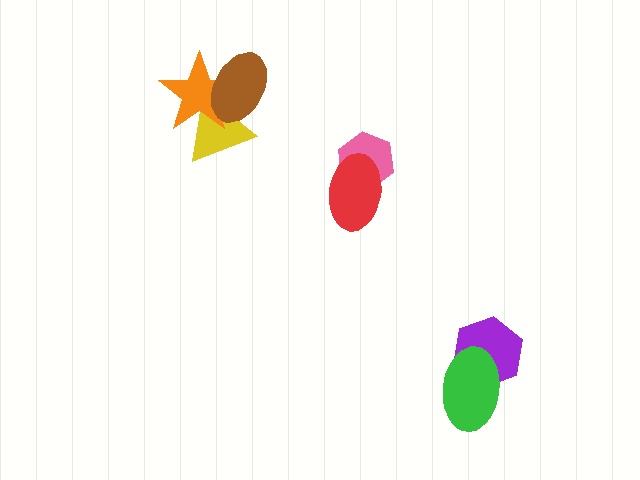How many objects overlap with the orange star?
2 objects overlap with the orange star.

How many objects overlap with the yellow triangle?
2 objects overlap with the yellow triangle.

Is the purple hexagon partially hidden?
Yes, it is partially covered by another shape.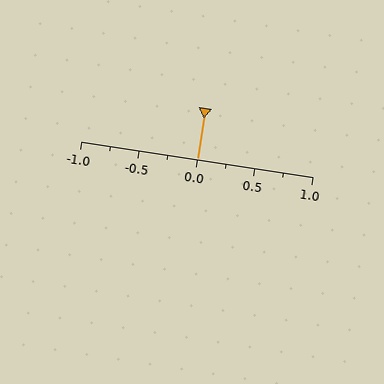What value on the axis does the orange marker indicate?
The marker indicates approximately 0.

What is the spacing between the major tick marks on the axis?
The major ticks are spaced 0.5 apart.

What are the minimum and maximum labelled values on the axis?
The axis runs from -1.0 to 1.0.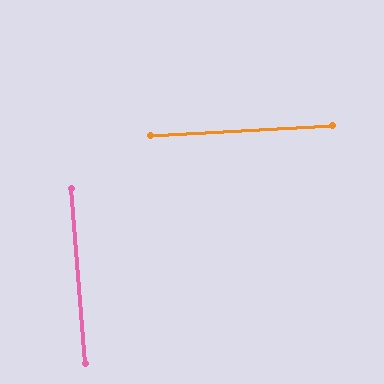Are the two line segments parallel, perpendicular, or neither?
Perpendicular — they meet at approximately 88°.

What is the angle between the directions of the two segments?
Approximately 88 degrees.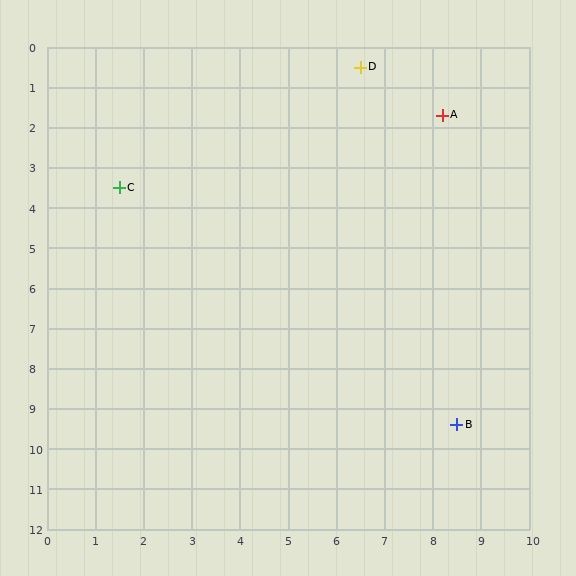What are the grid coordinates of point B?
Point B is at approximately (8.5, 9.4).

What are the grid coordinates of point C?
Point C is at approximately (1.5, 3.5).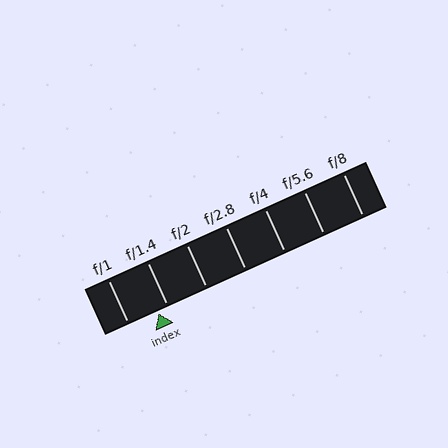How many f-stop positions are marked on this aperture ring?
There are 7 f-stop positions marked.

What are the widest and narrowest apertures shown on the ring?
The widest aperture shown is f/1 and the narrowest is f/8.